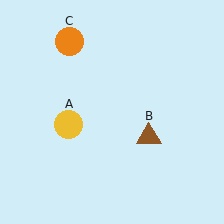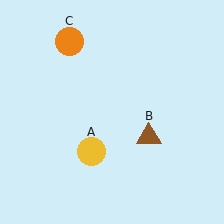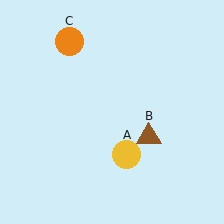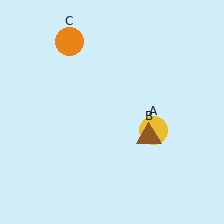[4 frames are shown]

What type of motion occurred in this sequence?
The yellow circle (object A) rotated counterclockwise around the center of the scene.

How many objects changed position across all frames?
1 object changed position: yellow circle (object A).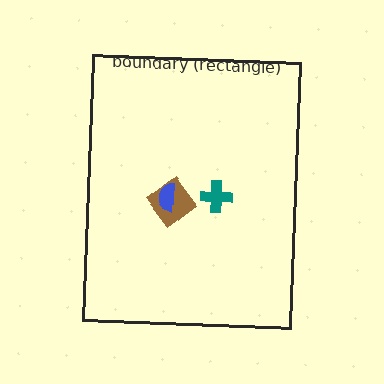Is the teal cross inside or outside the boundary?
Inside.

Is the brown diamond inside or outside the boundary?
Inside.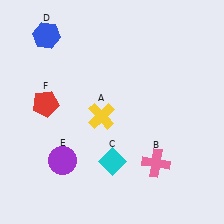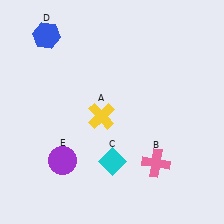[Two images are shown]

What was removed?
The red pentagon (F) was removed in Image 2.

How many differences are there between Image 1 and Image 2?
There is 1 difference between the two images.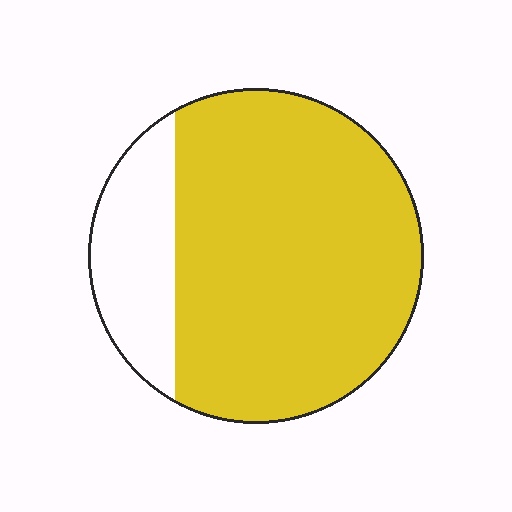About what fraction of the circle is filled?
About four fifths (4/5).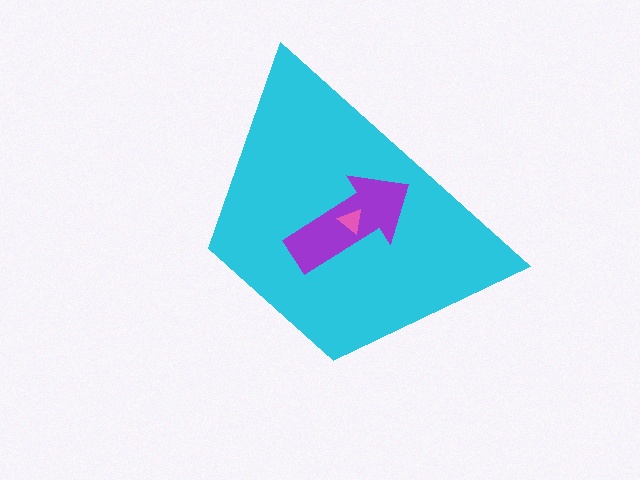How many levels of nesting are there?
3.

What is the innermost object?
The pink triangle.